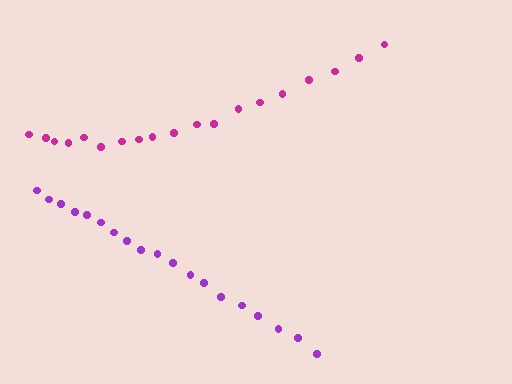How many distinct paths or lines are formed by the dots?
There are 2 distinct paths.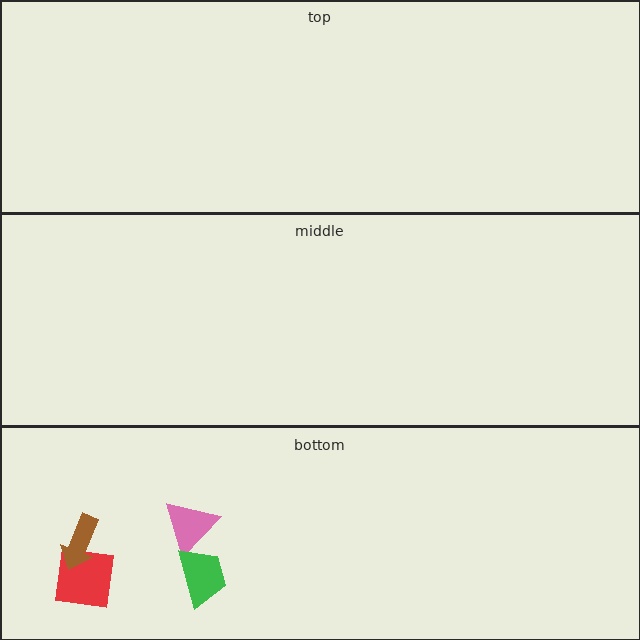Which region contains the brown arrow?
The bottom region.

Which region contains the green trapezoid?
The bottom region.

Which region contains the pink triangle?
The bottom region.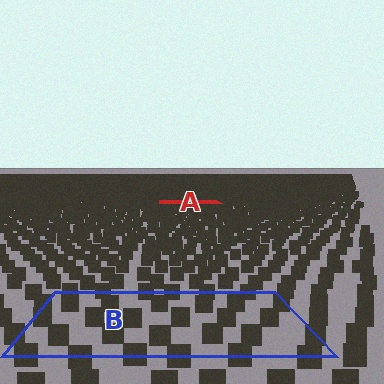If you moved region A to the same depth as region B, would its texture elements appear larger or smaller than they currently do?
They would appear larger. At a closer depth, the same texture elements are projected at a bigger on-screen size.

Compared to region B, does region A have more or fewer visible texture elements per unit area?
Region A has more texture elements per unit area — they are packed more densely because it is farther away.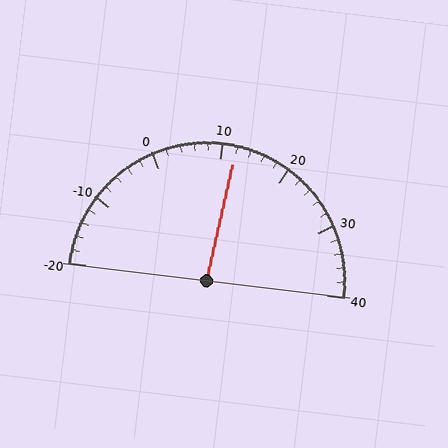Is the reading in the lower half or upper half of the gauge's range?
The reading is in the upper half of the range (-20 to 40).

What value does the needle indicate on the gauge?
The needle indicates approximately 12.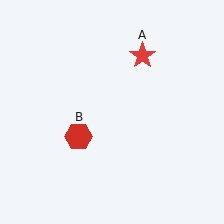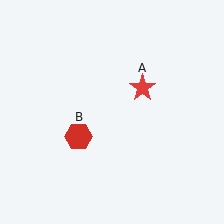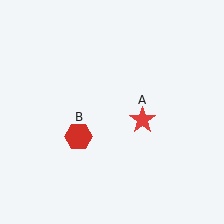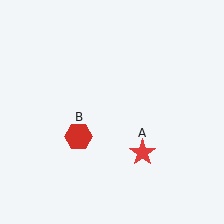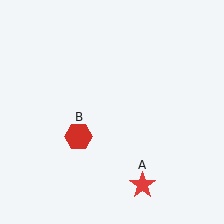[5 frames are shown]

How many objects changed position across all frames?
1 object changed position: red star (object A).